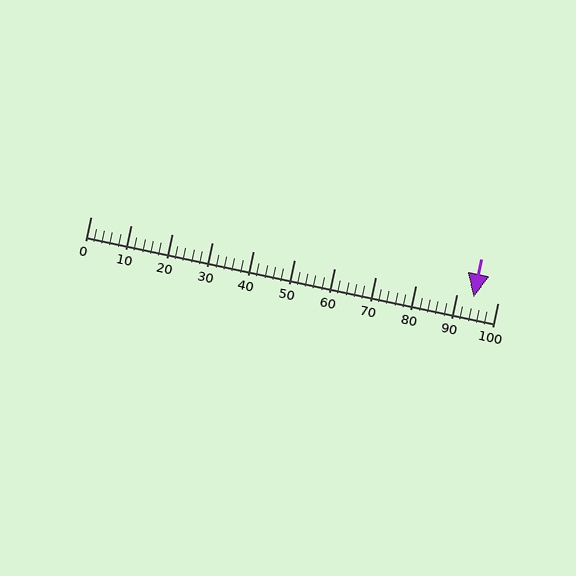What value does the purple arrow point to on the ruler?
The purple arrow points to approximately 94.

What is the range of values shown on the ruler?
The ruler shows values from 0 to 100.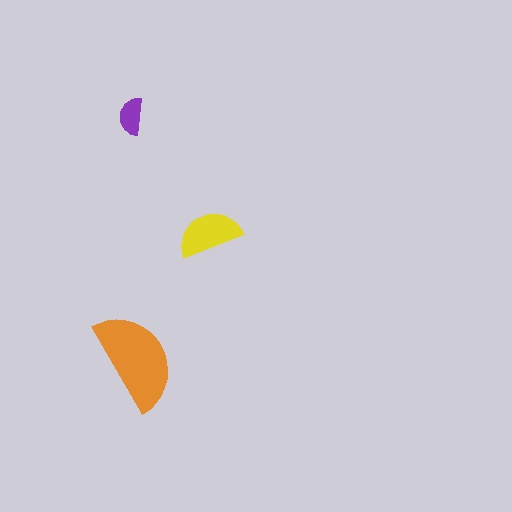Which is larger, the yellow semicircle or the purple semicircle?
The yellow one.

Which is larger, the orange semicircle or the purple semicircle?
The orange one.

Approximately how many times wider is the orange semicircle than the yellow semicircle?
About 1.5 times wider.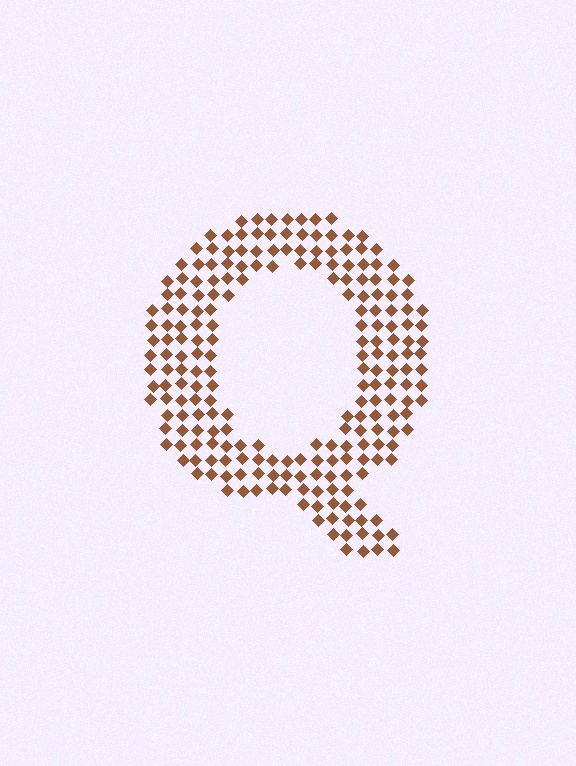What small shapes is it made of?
It is made of small diamonds.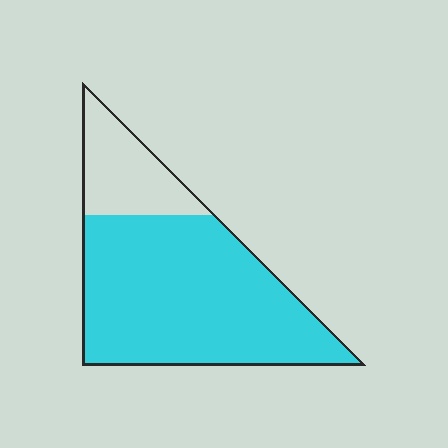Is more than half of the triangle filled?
Yes.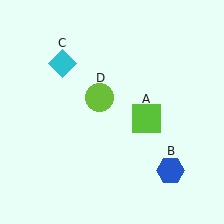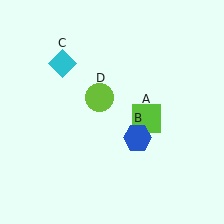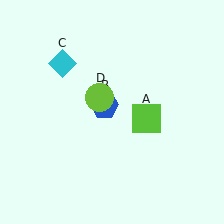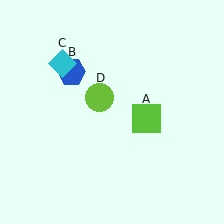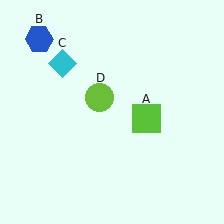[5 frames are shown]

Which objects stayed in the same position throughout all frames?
Lime square (object A) and cyan diamond (object C) and lime circle (object D) remained stationary.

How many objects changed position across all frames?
1 object changed position: blue hexagon (object B).